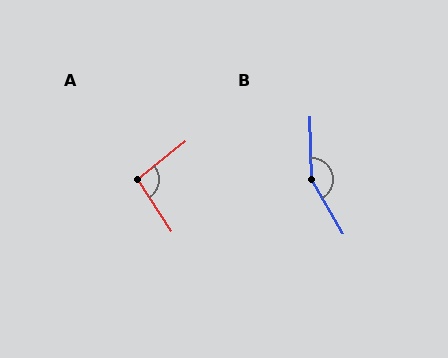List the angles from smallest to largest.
A (95°), B (151°).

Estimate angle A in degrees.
Approximately 95 degrees.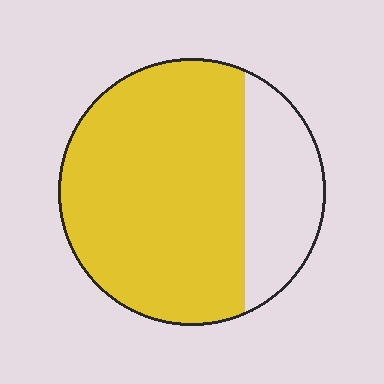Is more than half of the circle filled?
Yes.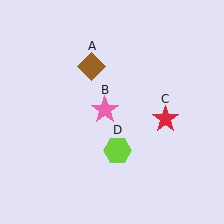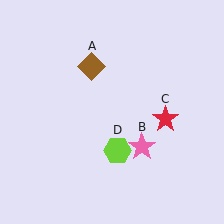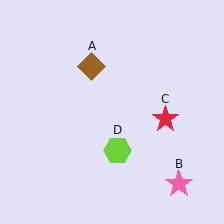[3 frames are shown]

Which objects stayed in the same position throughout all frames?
Brown diamond (object A) and red star (object C) and lime hexagon (object D) remained stationary.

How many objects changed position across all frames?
1 object changed position: pink star (object B).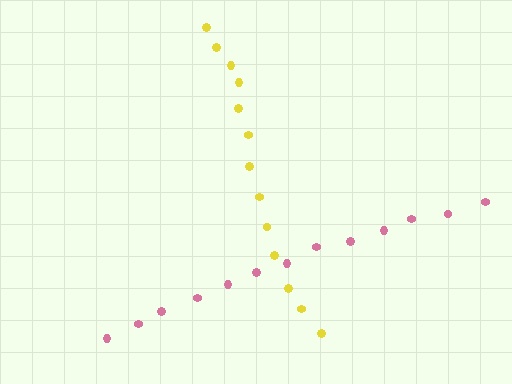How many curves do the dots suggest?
There are 2 distinct paths.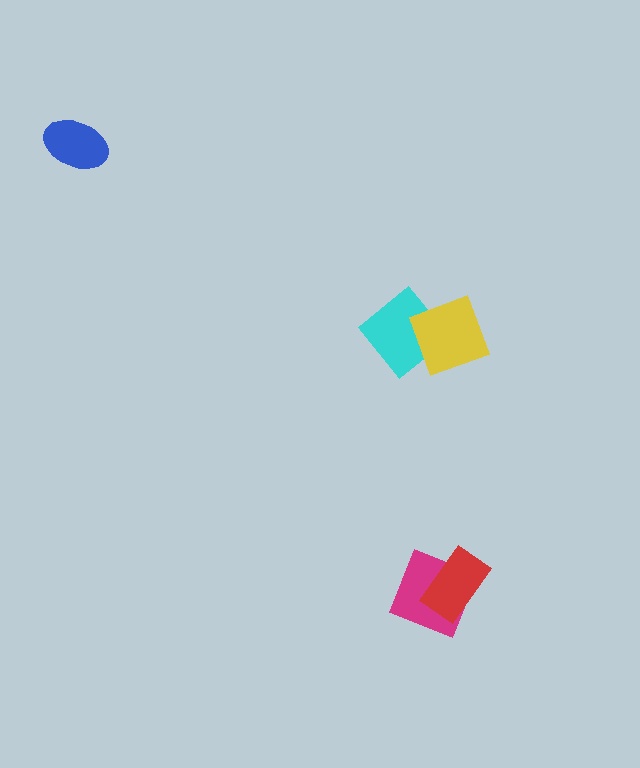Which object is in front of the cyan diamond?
The yellow diamond is in front of the cyan diamond.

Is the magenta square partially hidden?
Yes, it is partially covered by another shape.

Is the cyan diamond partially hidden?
Yes, it is partially covered by another shape.